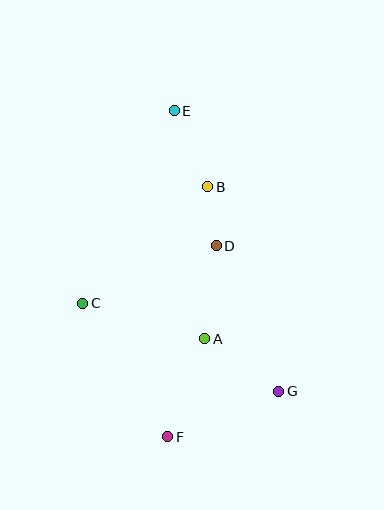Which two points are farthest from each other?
Points E and F are farthest from each other.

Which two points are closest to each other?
Points B and D are closest to each other.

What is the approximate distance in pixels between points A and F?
The distance between A and F is approximately 105 pixels.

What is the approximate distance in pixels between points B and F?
The distance between B and F is approximately 253 pixels.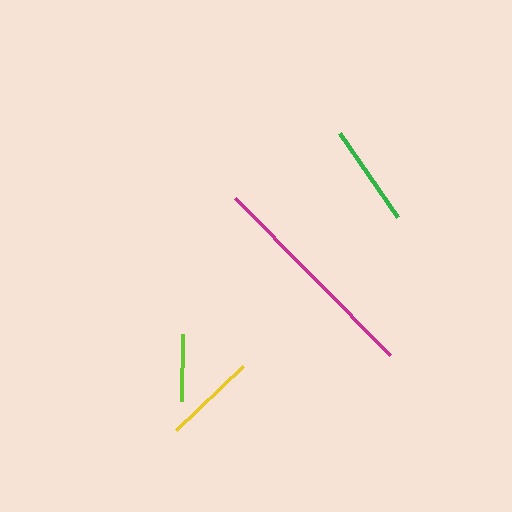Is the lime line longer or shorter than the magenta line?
The magenta line is longer than the lime line.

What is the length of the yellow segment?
The yellow segment is approximately 93 pixels long.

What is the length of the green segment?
The green segment is approximately 101 pixels long.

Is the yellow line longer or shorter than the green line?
The green line is longer than the yellow line.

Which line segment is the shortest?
The lime line is the shortest at approximately 67 pixels.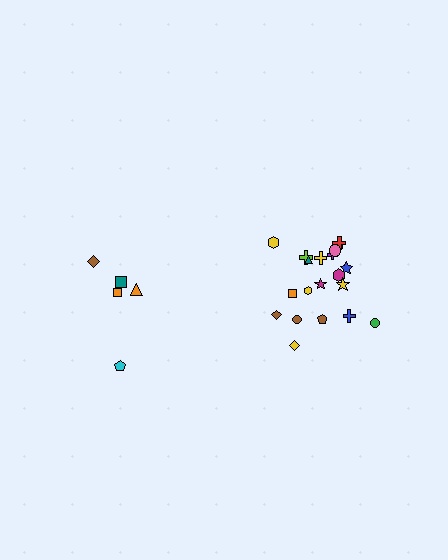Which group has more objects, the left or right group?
The right group.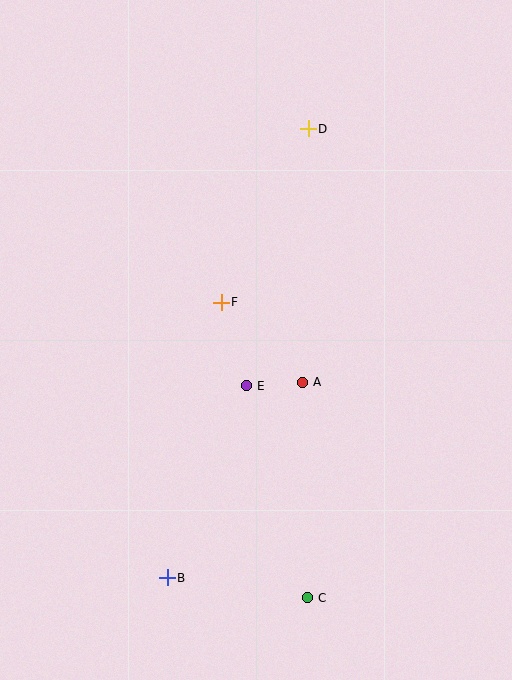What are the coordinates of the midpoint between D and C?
The midpoint between D and C is at (308, 363).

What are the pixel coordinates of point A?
Point A is at (303, 382).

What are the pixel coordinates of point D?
Point D is at (308, 129).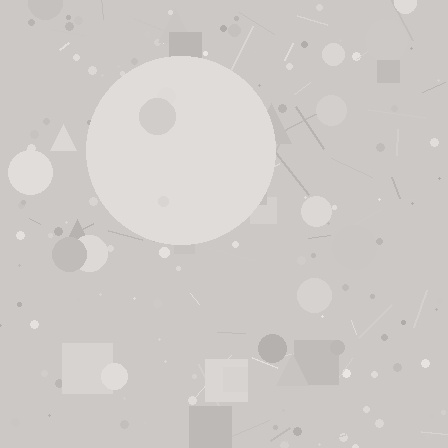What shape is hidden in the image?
A circle is hidden in the image.